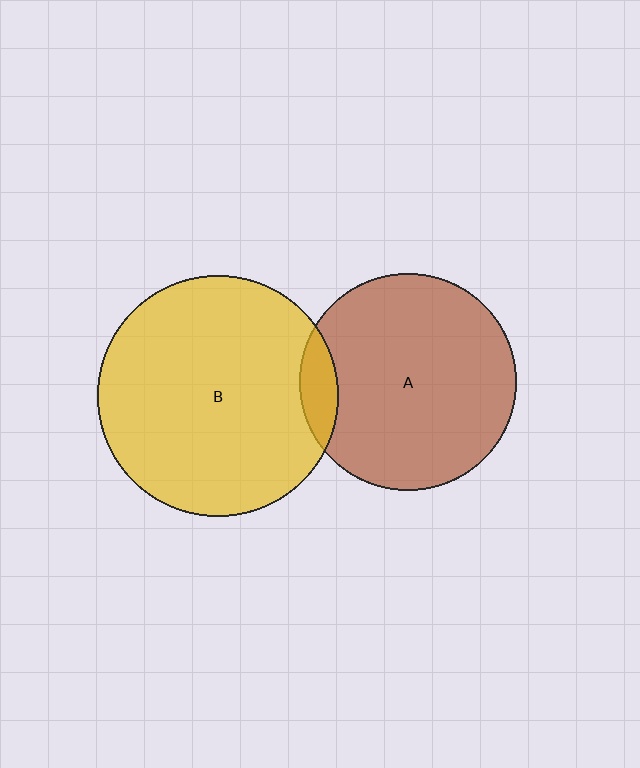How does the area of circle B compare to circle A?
Approximately 1.2 times.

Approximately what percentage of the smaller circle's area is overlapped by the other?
Approximately 10%.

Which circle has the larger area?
Circle B (yellow).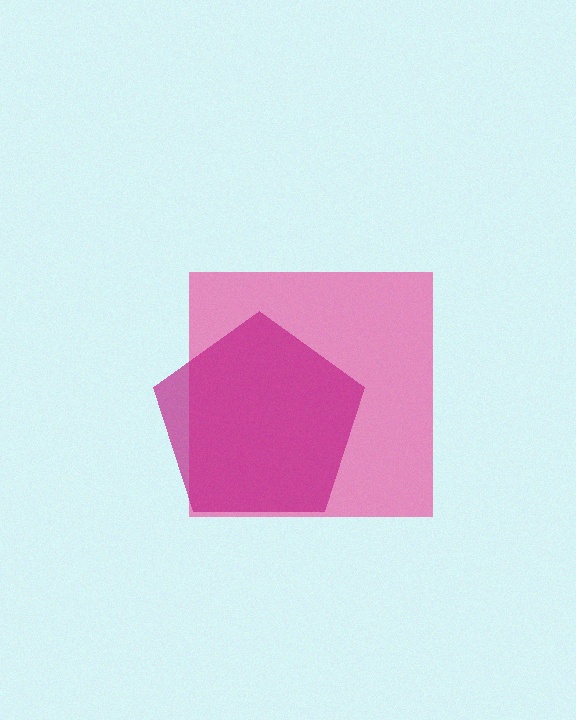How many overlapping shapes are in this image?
There are 2 overlapping shapes in the image.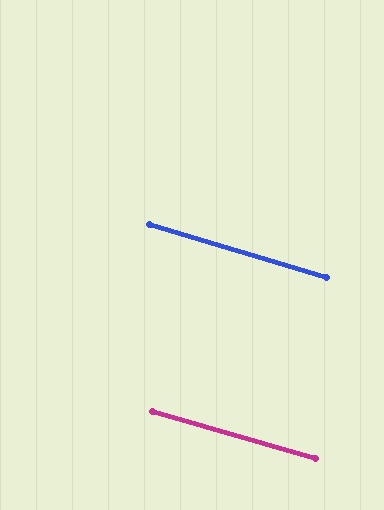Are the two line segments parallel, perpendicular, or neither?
Parallel — their directions differ by only 0.2°.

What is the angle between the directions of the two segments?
Approximately 0 degrees.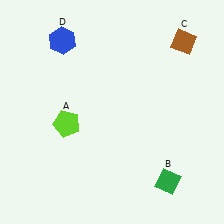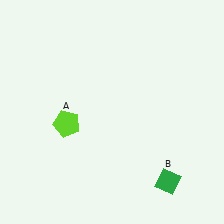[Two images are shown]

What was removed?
The brown diamond (C), the blue hexagon (D) were removed in Image 2.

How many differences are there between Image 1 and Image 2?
There are 2 differences between the two images.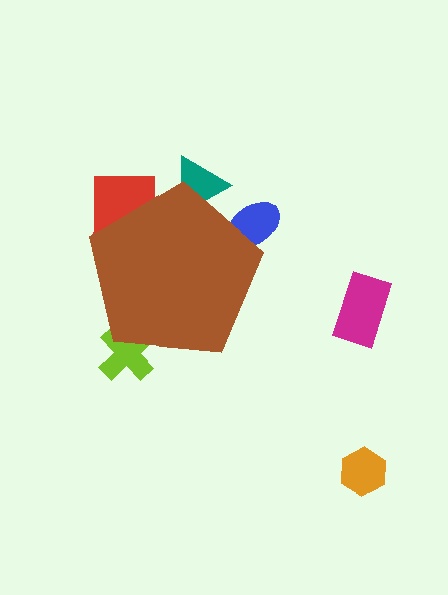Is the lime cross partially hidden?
Yes, the lime cross is partially hidden behind the brown pentagon.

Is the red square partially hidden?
Yes, the red square is partially hidden behind the brown pentagon.